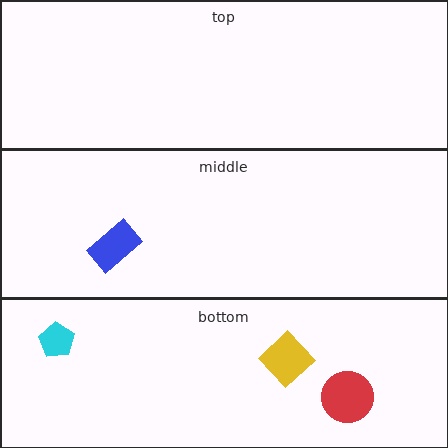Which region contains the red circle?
The bottom region.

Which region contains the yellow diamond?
The bottom region.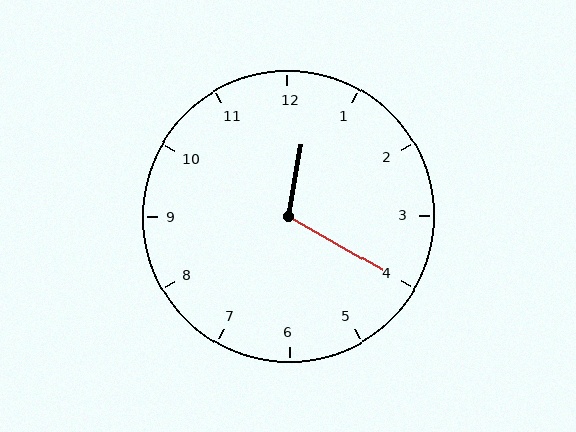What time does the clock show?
12:20.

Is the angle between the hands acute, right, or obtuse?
It is obtuse.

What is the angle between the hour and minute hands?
Approximately 110 degrees.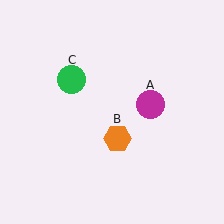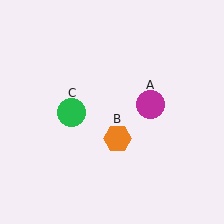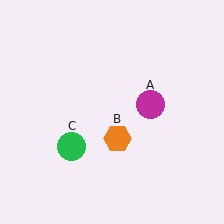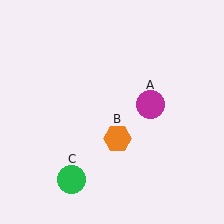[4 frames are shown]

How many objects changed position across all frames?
1 object changed position: green circle (object C).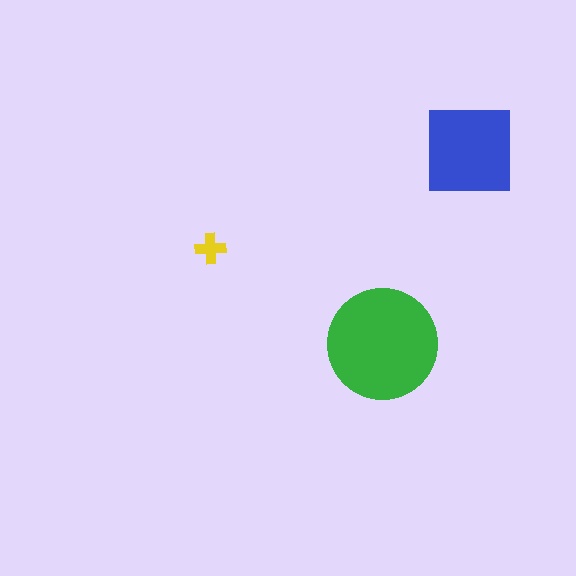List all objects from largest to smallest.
The green circle, the blue square, the yellow cross.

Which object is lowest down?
The green circle is bottommost.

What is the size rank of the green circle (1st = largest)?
1st.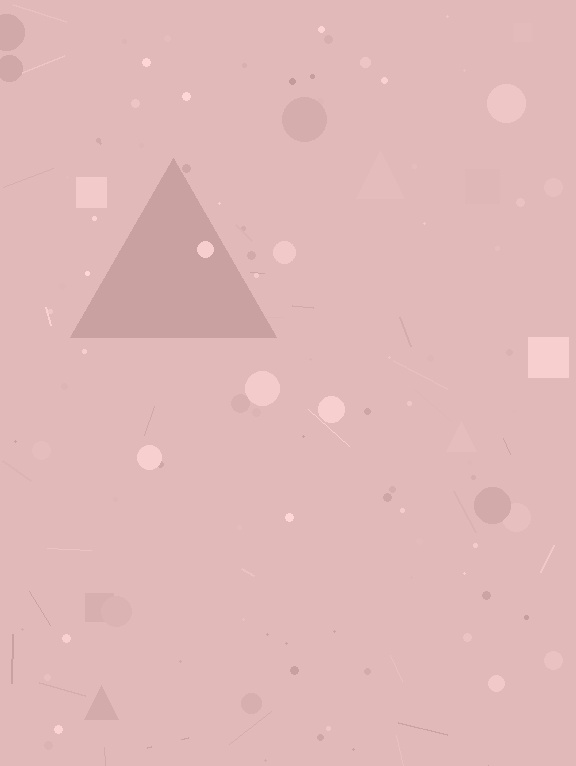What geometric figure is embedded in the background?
A triangle is embedded in the background.